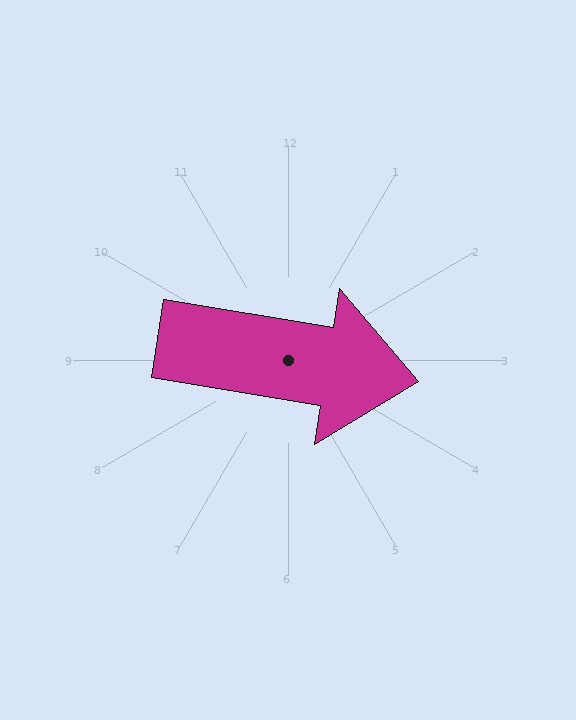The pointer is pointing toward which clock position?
Roughly 3 o'clock.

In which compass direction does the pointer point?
East.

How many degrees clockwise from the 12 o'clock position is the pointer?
Approximately 99 degrees.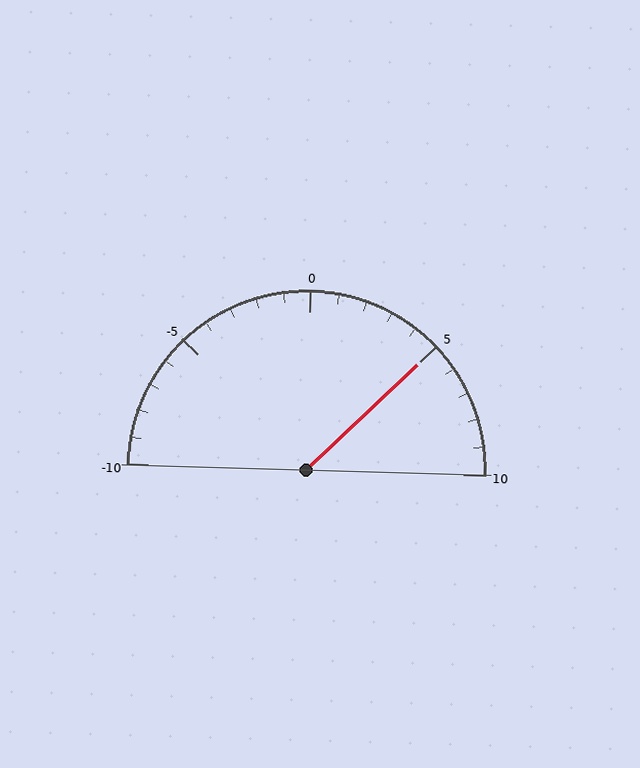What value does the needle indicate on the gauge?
The needle indicates approximately 5.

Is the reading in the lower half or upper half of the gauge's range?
The reading is in the upper half of the range (-10 to 10).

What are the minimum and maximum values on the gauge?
The gauge ranges from -10 to 10.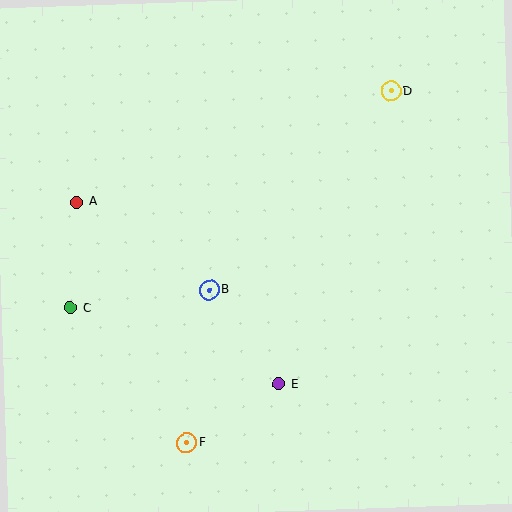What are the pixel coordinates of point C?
Point C is at (70, 308).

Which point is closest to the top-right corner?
Point D is closest to the top-right corner.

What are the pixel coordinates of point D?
Point D is at (391, 91).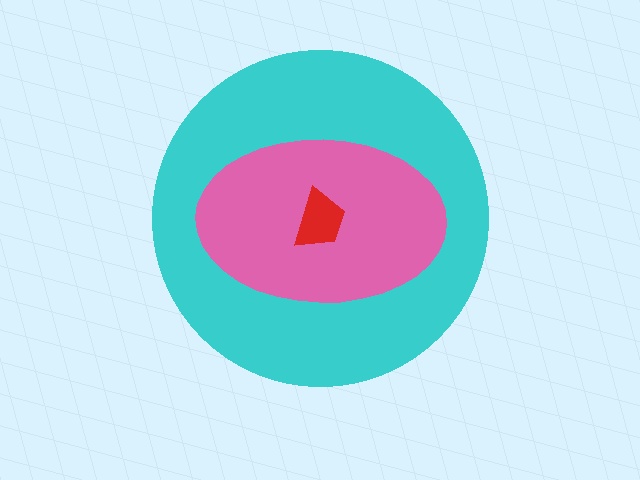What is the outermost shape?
The cyan circle.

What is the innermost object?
The red trapezoid.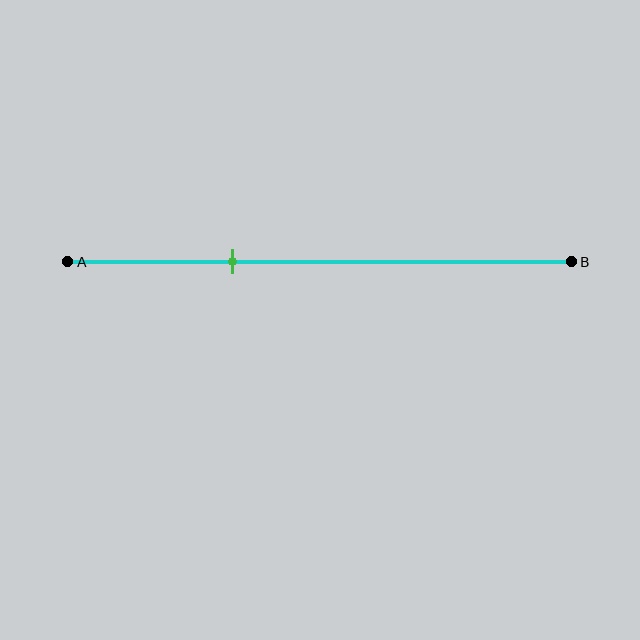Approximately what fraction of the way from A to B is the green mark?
The green mark is approximately 35% of the way from A to B.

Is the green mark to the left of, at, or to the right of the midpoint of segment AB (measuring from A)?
The green mark is to the left of the midpoint of segment AB.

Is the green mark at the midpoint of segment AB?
No, the mark is at about 35% from A, not at the 50% midpoint.